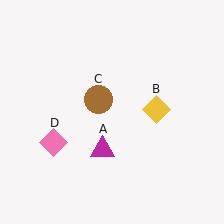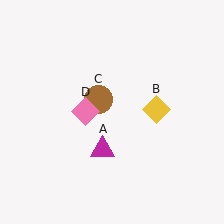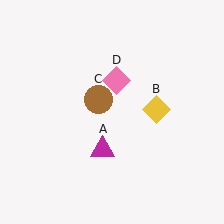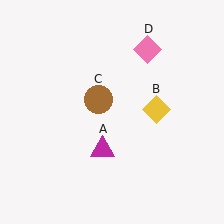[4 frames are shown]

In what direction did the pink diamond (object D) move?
The pink diamond (object D) moved up and to the right.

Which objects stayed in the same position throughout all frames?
Magenta triangle (object A) and yellow diamond (object B) and brown circle (object C) remained stationary.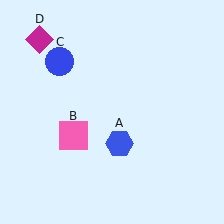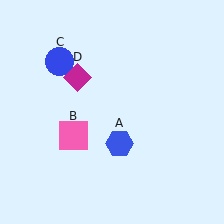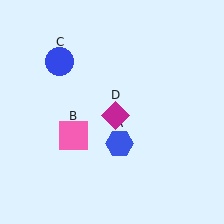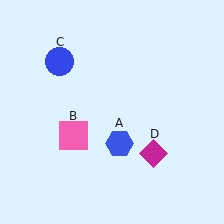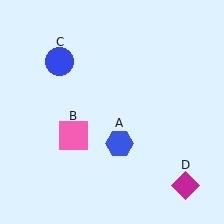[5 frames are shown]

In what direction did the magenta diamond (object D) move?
The magenta diamond (object D) moved down and to the right.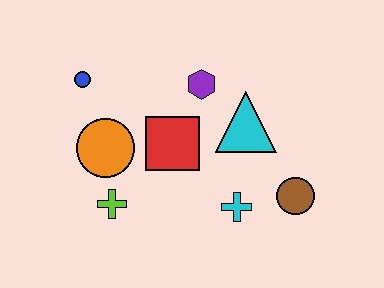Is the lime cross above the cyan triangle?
No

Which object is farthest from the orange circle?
The brown circle is farthest from the orange circle.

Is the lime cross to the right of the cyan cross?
No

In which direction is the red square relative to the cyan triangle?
The red square is to the left of the cyan triangle.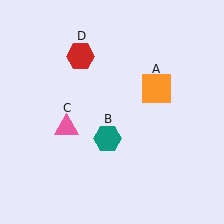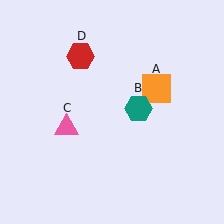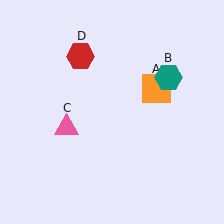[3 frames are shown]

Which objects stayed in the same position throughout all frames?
Orange square (object A) and pink triangle (object C) and red hexagon (object D) remained stationary.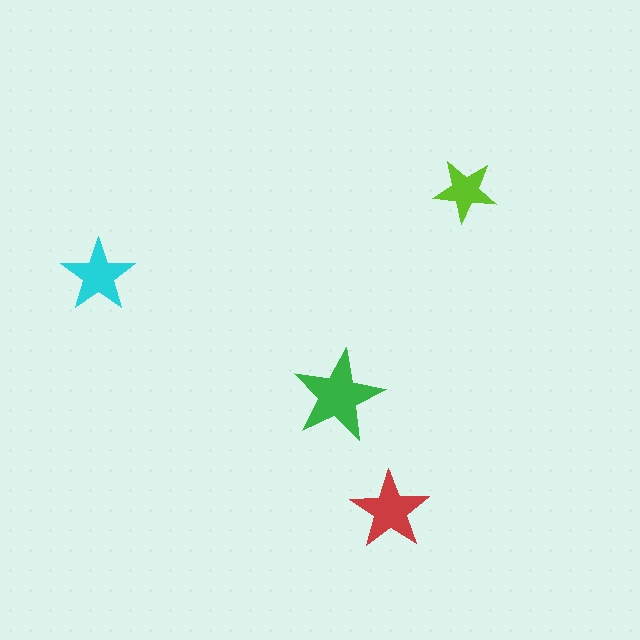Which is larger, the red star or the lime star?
The red one.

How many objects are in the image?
There are 4 objects in the image.